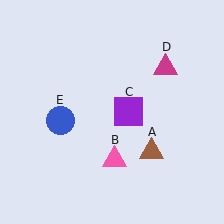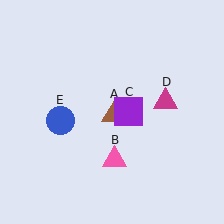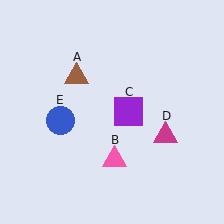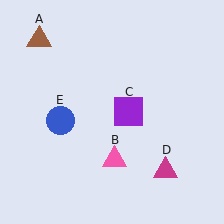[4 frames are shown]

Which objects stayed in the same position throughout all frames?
Pink triangle (object B) and purple square (object C) and blue circle (object E) remained stationary.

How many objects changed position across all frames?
2 objects changed position: brown triangle (object A), magenta triangle (object D).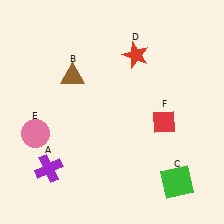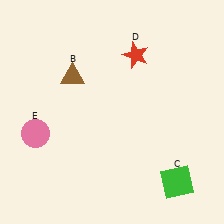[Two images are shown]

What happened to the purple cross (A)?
The purple cross (A) was removed in Image 2. It was in the bottom-left area of Image 1.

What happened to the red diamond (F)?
The red diamond (F) was removed in Image 2. It was in the bottom-right area of Image 1.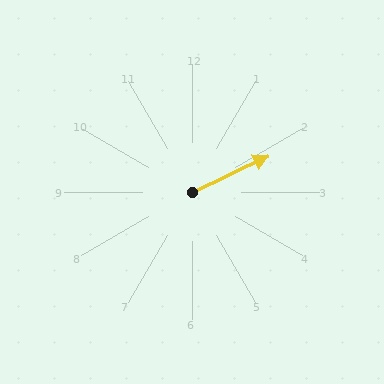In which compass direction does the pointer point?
Northeast.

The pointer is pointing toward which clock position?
Roughly 2 o'clock.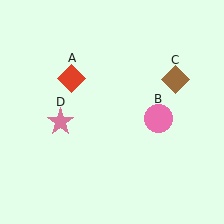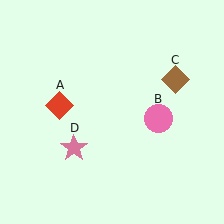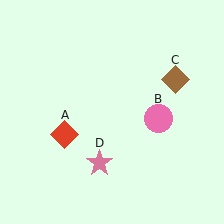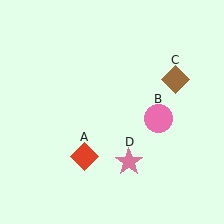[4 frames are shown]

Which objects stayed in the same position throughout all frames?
Pink circle (object B) and brown diamond (object C) remained stationary.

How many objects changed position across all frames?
2 objects changed position: red diamond (object A), pink star (object D).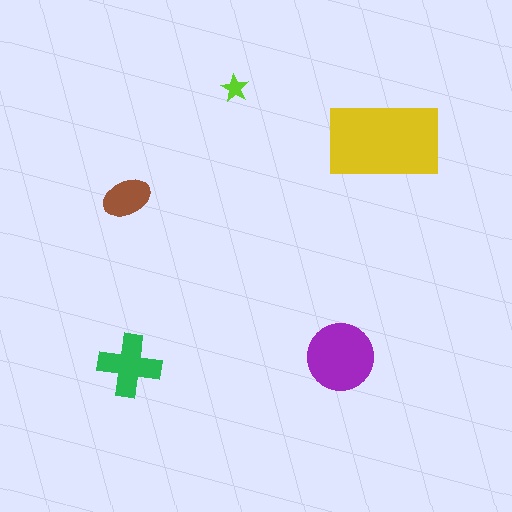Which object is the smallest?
The lime star.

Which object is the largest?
The yellow rectangle.